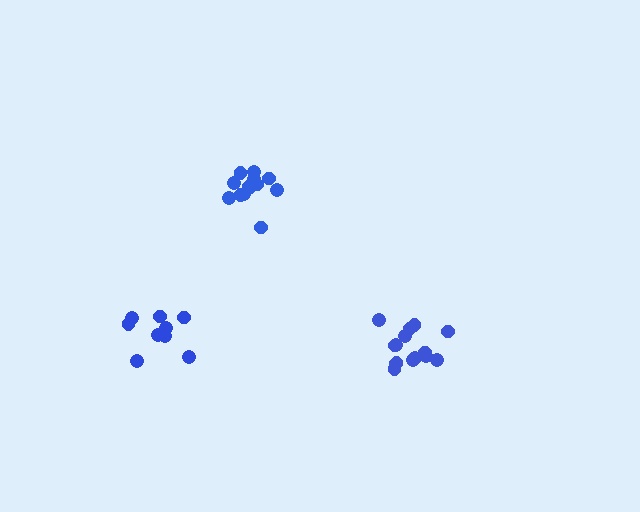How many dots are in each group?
Group 1: 9 dots, Group 2: 14 dots, Group 3: 15 dots (38 total).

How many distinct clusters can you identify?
There are 3 distinct clusters.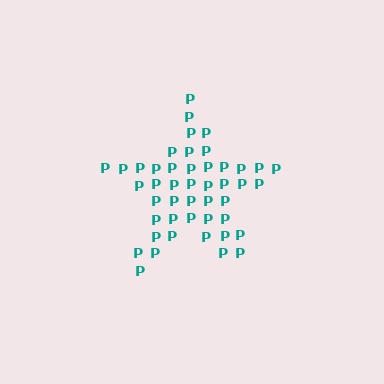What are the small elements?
The small elements are letter P's.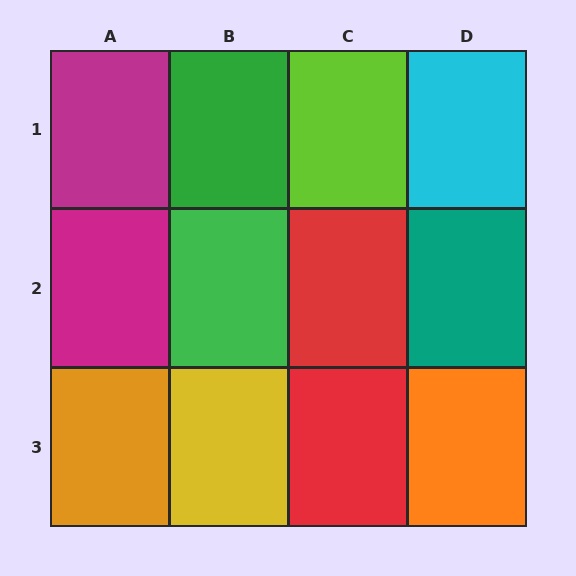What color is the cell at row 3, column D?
Orange.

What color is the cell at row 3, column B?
Yellow.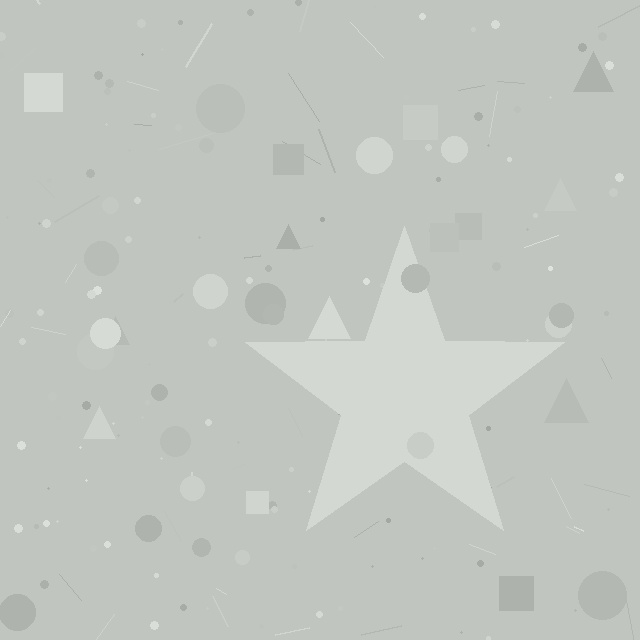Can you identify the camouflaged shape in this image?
The camouflaged shape is a star.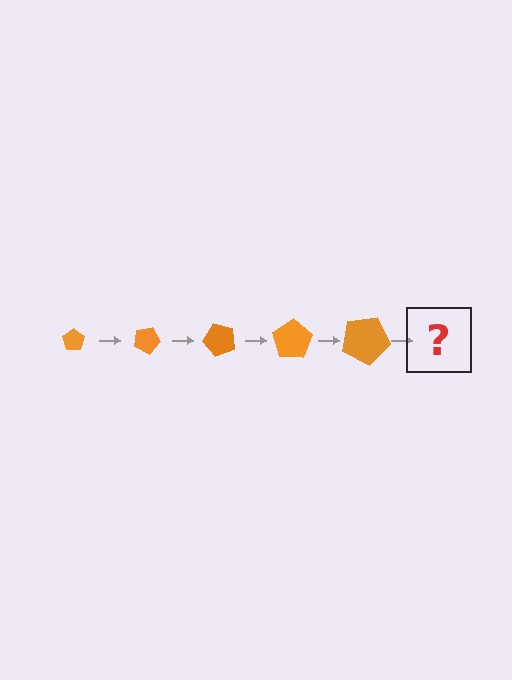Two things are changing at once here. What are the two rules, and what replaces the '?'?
The two rules are that the pentagon grows larger each step and it rotates 25 degrees each step. The '?' should be a pentagon, larger than the previous one and rotated 125 degrees from the start.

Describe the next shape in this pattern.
It should be a pentagon, larger than the previous one and rotated 125 degrees from the start.